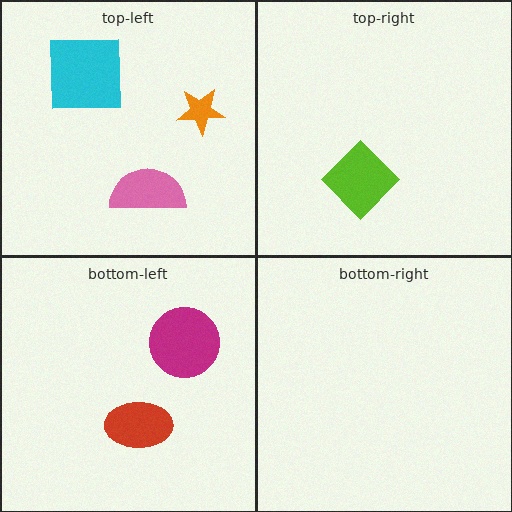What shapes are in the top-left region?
The pink semicircle, the cyan square, the orange star.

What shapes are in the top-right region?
The lime diamond.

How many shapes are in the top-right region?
1.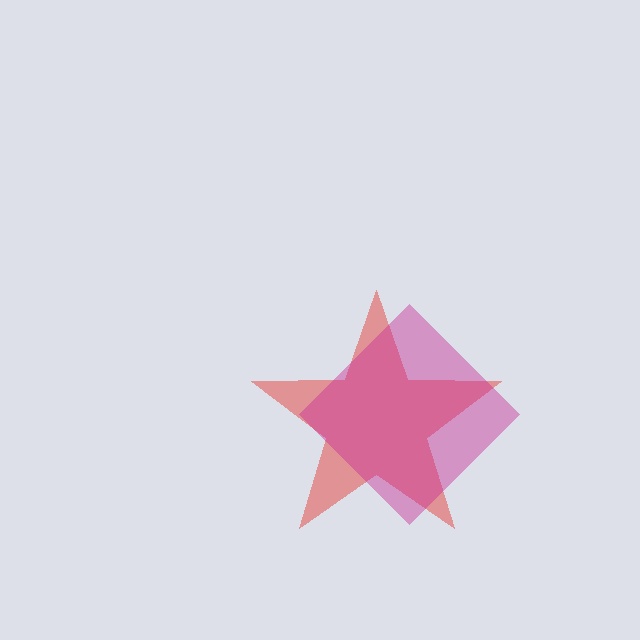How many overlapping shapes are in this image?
There are 2 overlapping shapes in the image.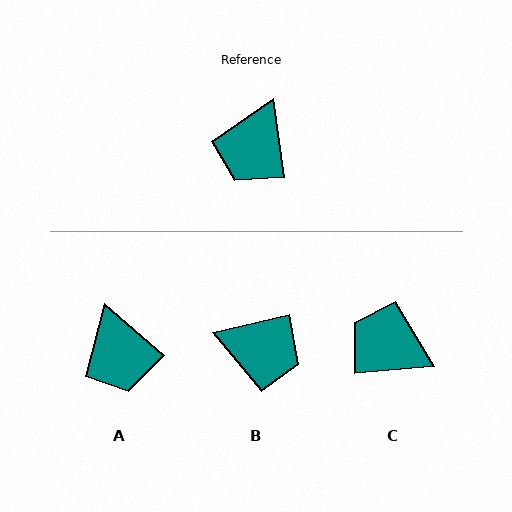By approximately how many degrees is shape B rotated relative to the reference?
Approximately 95 degrees counter-clockwise.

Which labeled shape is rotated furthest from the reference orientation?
B, about 95 degrees away.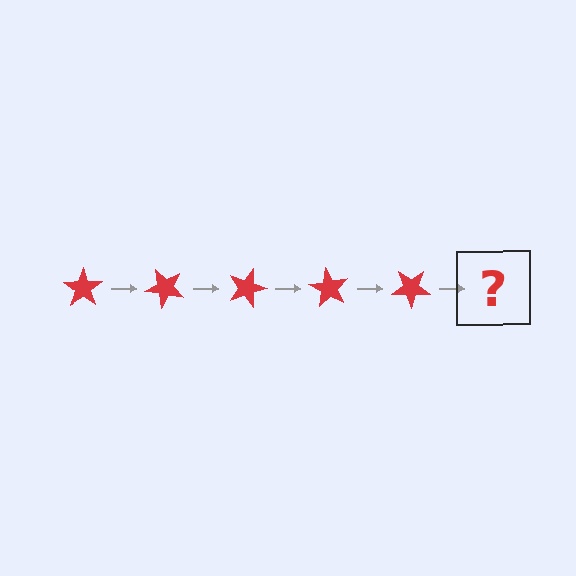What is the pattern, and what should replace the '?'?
The pattern is that the star rotates 45 degrees each step. The '?' should be a red star rotated 225 degrees.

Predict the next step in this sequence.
The next step is a red star rotated 225 degrees.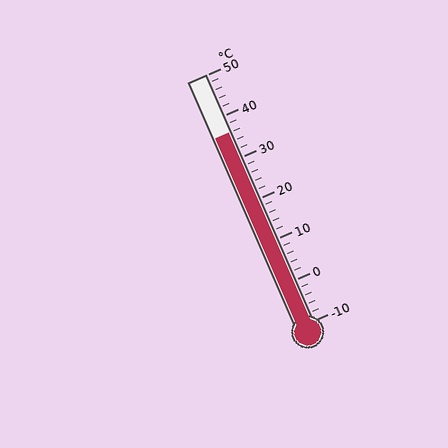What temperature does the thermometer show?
The thermometer shows approximately 36°C.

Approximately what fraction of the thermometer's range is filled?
The thermometer is filled to approximately 75% of its range.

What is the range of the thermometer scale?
The thermometer scale ranges from -10°C to 50°C.